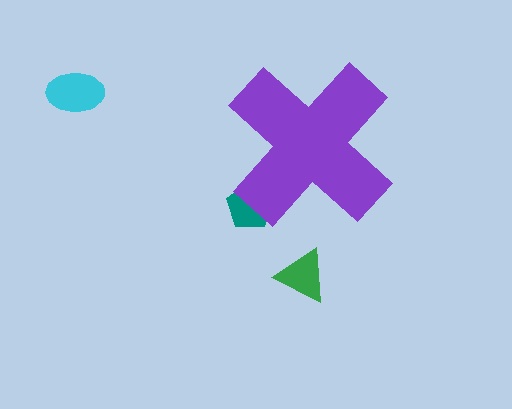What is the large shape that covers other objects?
A purple cross.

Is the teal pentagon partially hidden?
Yes, the teal pentagon is partially hidden behind the purple cross.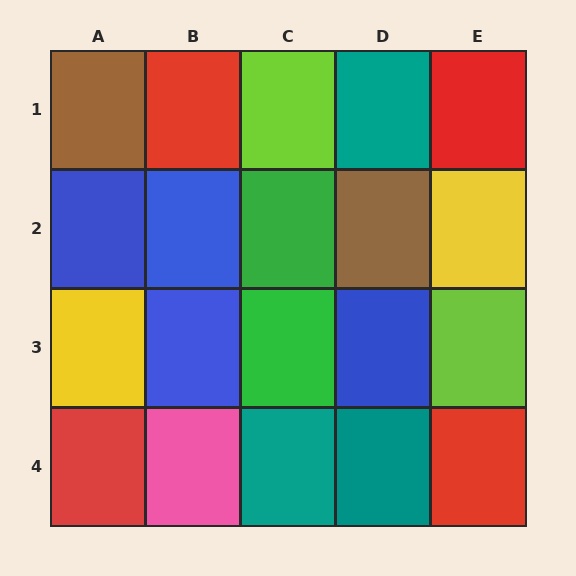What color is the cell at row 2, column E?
Yellow.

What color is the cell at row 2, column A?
Blue.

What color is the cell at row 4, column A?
Red.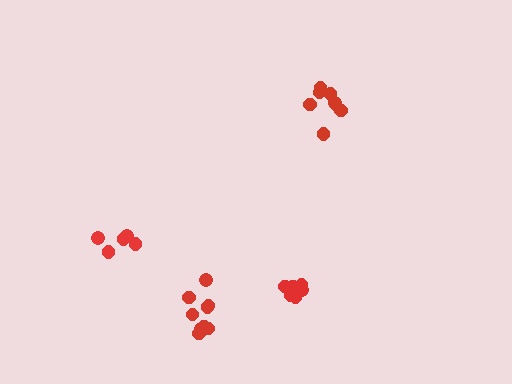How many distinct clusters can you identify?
There are 4 distinct clusters.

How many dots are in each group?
Group 1: 9 dots, Group 2: 6 dots, Group 3: 5 dots, Group 4: 8 dots (28 total).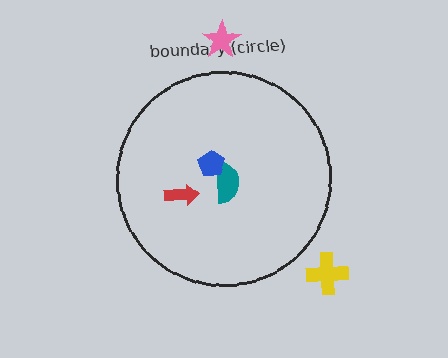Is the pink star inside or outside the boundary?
Outside.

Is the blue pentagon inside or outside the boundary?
Inside.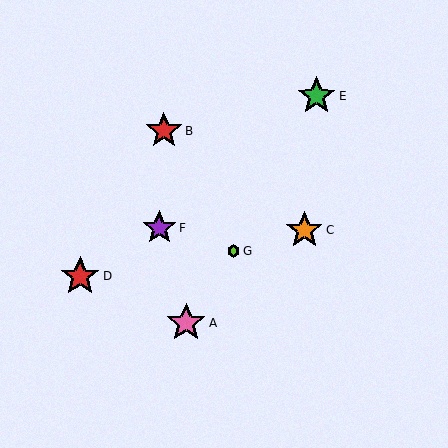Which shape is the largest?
The red star (labeled D) is the largest.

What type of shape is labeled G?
Shape G is a lime hexagon.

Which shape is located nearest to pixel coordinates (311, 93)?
The green star (labeled E) at (317, 96) is nearest to that location.